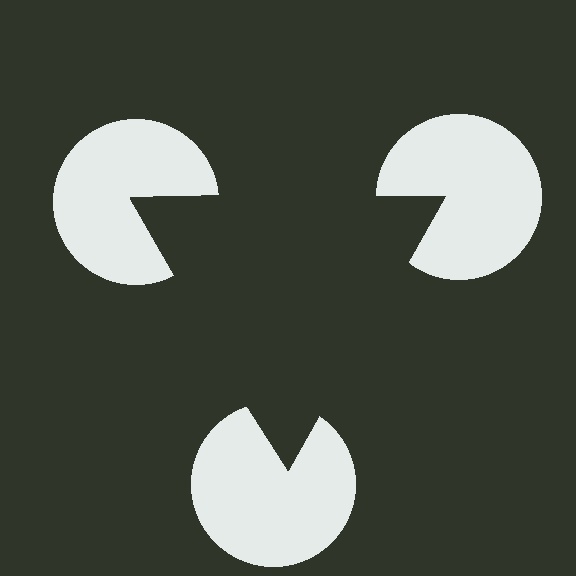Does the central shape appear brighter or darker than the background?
It typically appears slightly darker than the background, even though no actual brightness change is drawn.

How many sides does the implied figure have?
3 sides.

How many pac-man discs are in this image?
There are 3 — one at each vertex of the illusory triangle.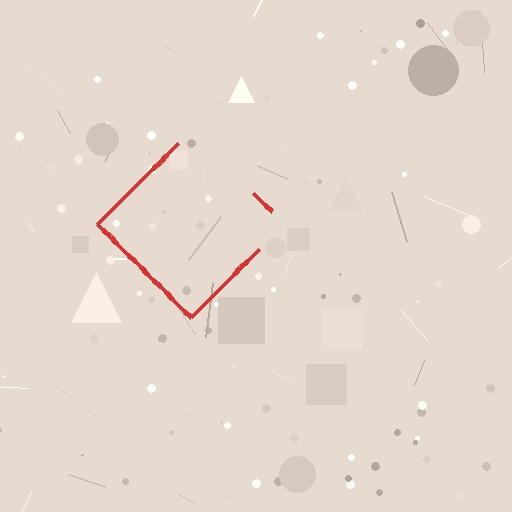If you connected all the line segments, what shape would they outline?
They would outline a diamond.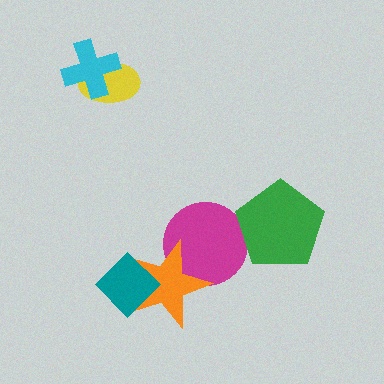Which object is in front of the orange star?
The teal diamond is in front of the orange star.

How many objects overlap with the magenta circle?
2 objects overlap with the magenta circle.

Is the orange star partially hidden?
Yes, it is partially covered by another shape.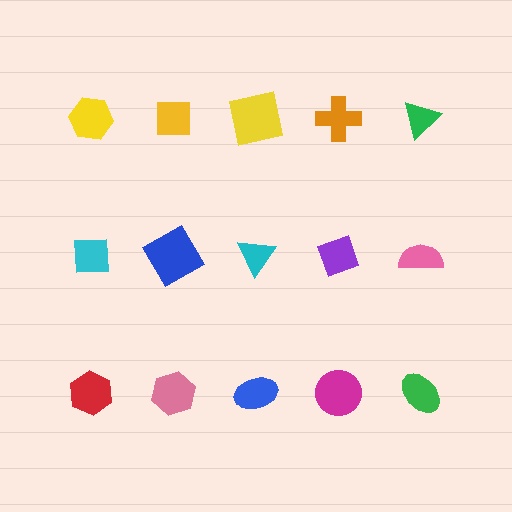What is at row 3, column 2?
A pink hexagon.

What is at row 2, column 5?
A pink semicircle.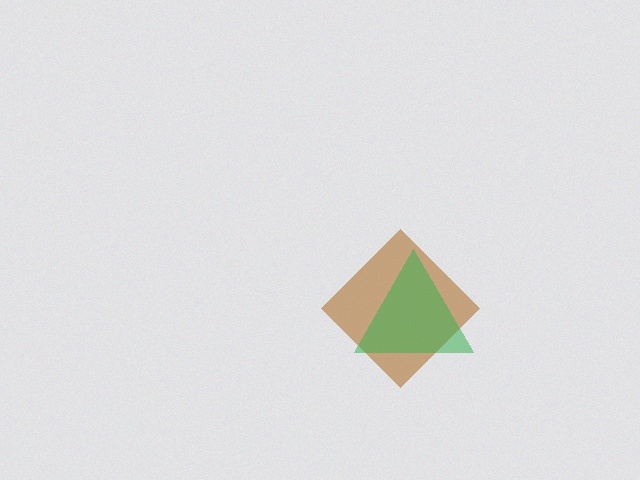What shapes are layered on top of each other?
The layered shapes are: a brown diamond, a green triangle.